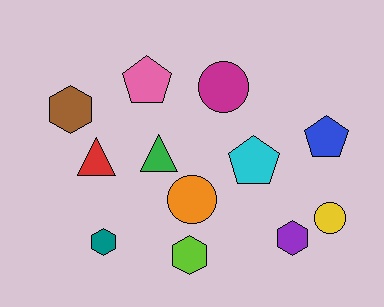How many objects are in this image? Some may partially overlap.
There are 12 objects.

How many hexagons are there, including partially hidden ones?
There are 4 hexagons.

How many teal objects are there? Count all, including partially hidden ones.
There is 1 teal object.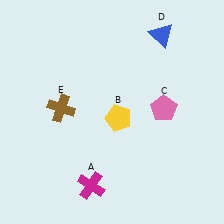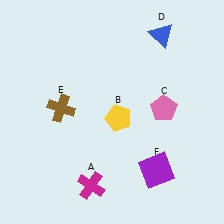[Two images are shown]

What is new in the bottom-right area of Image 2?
A purple square (F) was added in the bottom-right area of Image 2.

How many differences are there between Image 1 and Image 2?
There is 1 difference between the two images.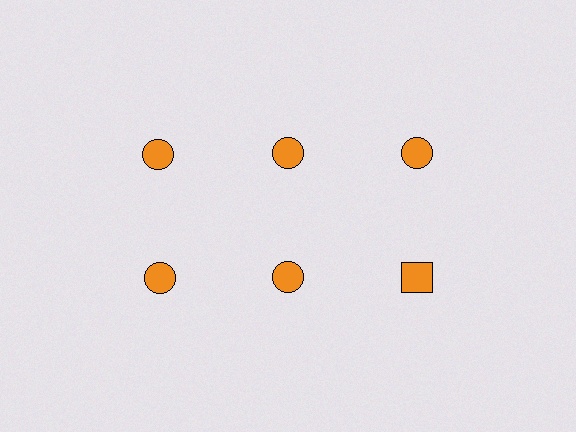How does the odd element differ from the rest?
It has a different shape: square instead of circle.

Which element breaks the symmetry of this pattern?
The orange square in the second row, center column breaks the symmetry. All other shapes are orange circles.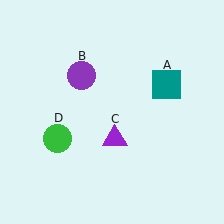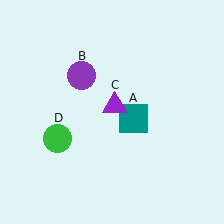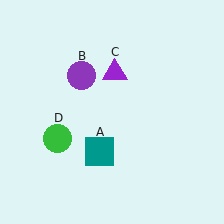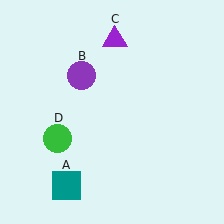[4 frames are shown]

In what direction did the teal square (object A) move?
The teal square (object A) moved down and to the left.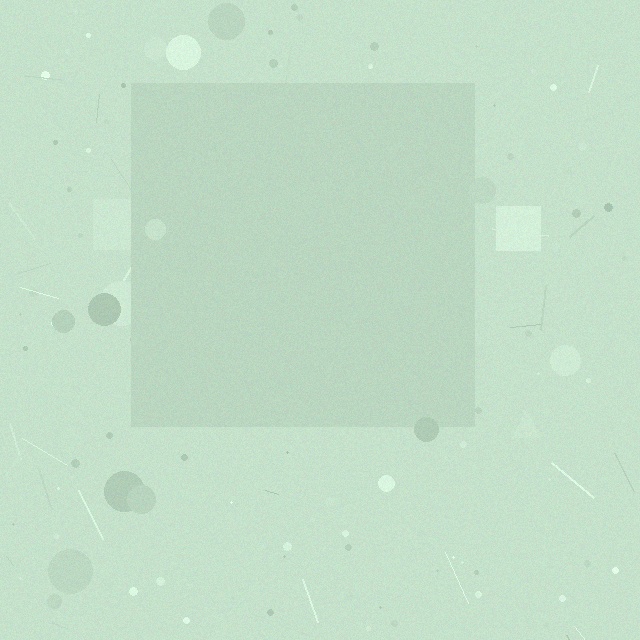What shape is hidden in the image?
A square is hidden in the image.